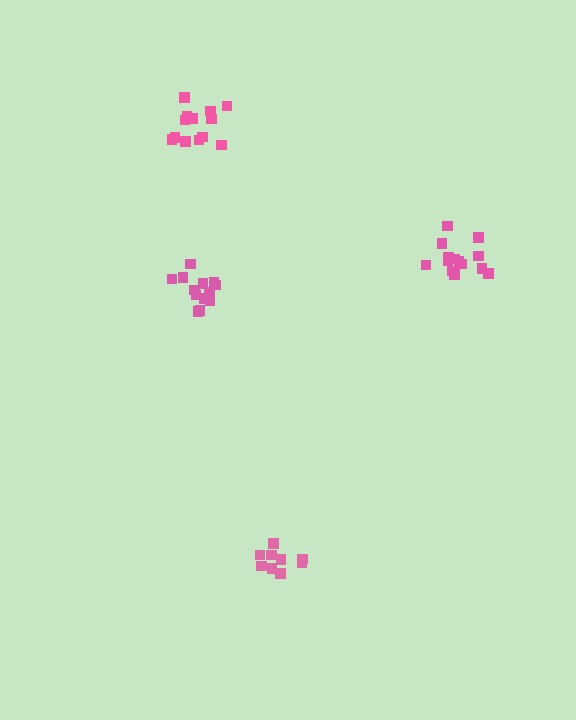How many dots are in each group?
Group 1: 13 dots, Group 2: 13 dots, Group 3: 14 dots, Group 4: 10 dots (50 total).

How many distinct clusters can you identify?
There are 4 distinct clusters.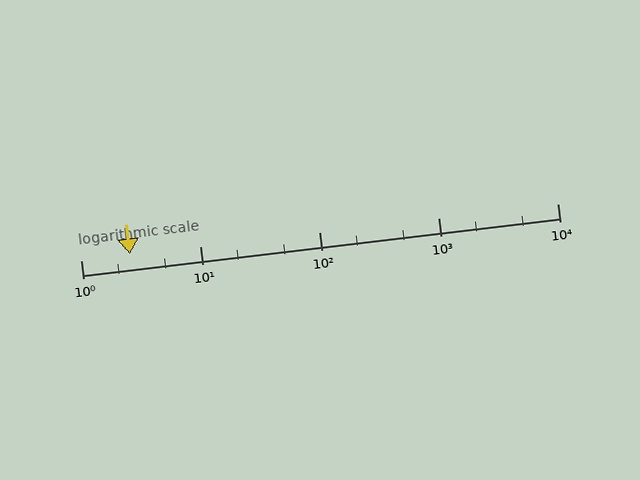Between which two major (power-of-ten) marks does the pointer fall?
The pointer is between 1 and 10.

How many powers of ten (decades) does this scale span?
The scale spans 4 decades, from 1 to 10000.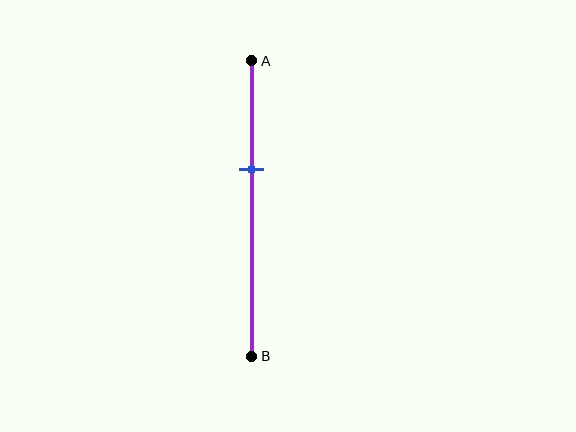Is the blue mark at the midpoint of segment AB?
No, the mark is at about 35% from A, not at the 50% midpoint.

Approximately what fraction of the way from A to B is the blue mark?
The blue mark is approximately 35% of the way from A to B.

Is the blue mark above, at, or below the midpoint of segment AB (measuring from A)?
The blue mark is above the midpoint of segment AB.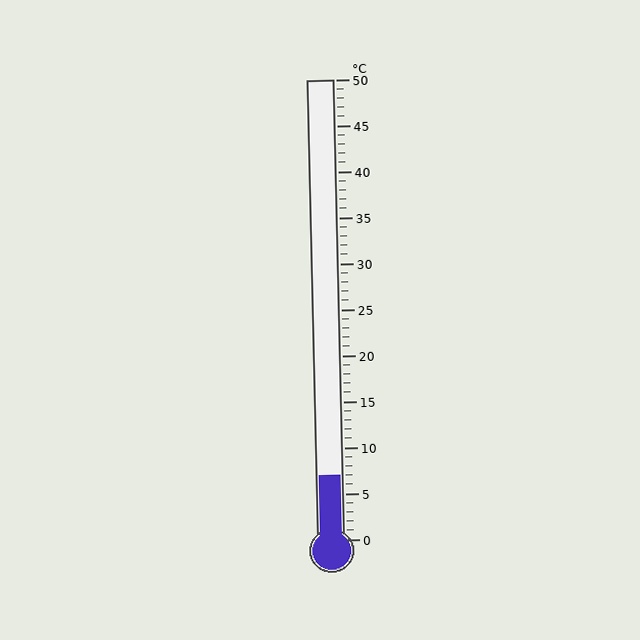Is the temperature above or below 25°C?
The temperature is below 25°C.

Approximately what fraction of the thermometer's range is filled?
The thermometer is filled to approximately 15% of its range.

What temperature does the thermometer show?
The thermometer shows approximately 7°C.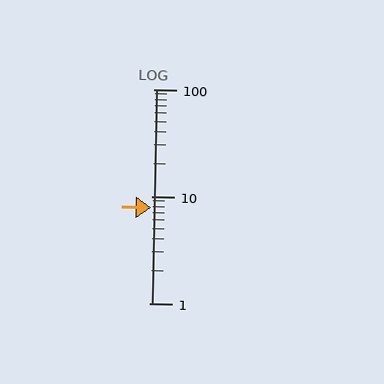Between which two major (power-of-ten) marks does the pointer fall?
The pointer is between 1 and 10.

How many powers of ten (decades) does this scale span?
The scale spans 2 decades, from 1 to 100.